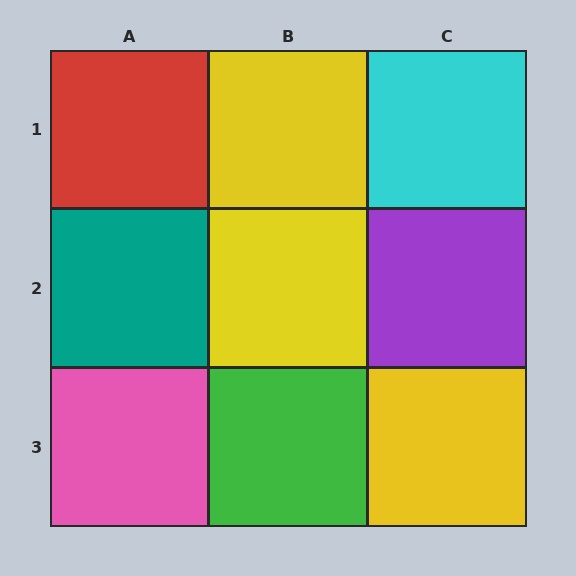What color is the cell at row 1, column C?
Cyan.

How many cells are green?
1 cell is green.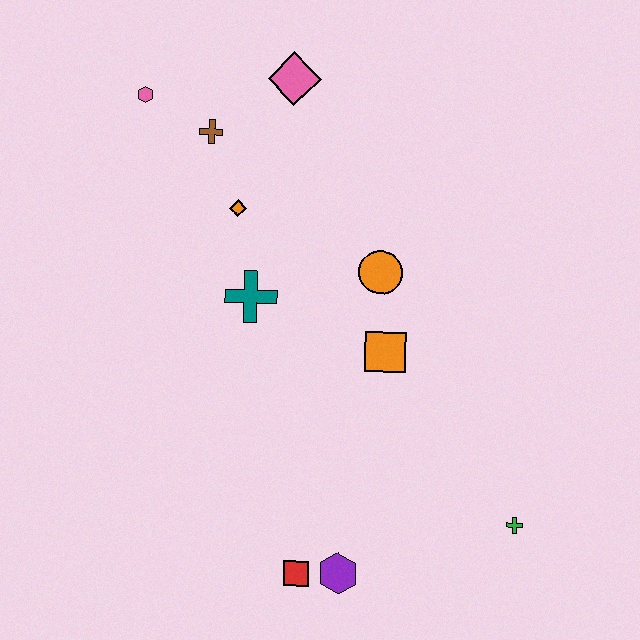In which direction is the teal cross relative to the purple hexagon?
The teal cross is above the purple hexagon.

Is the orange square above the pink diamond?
No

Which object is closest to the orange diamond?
The brown cross is closest to the orange diamond.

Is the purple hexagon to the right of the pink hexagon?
Yes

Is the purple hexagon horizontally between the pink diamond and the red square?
No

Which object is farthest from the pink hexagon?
The green cross is farthest from the pink hexagon.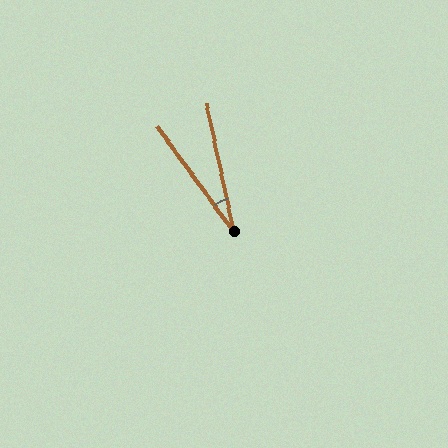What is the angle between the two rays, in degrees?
Approximately 24 degrees.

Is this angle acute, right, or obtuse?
It is acute.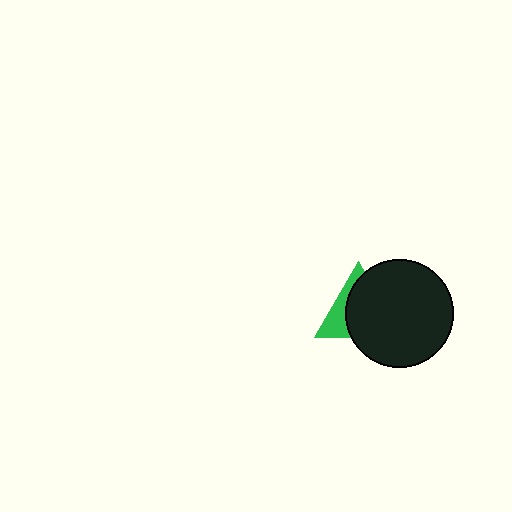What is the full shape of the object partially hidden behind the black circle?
The partially hidden object is a green triangle.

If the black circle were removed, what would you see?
You would see the complete green triangle.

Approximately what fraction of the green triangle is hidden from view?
Roughly 66% of the green triangle is hidden behind the black circle.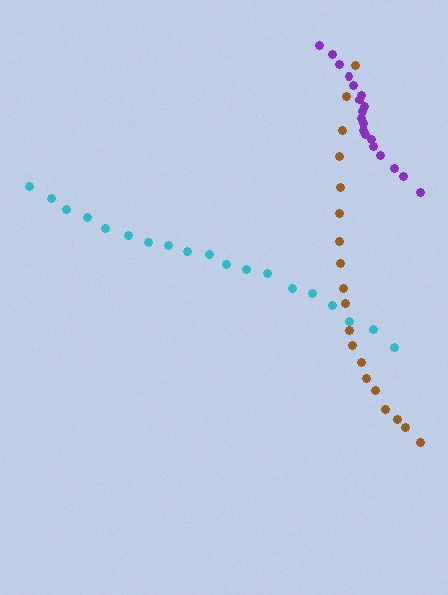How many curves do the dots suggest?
There are 3 distinct paths.